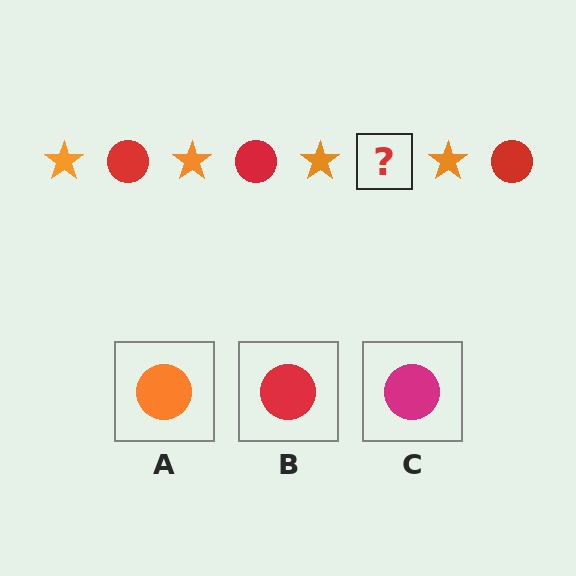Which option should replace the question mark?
Option B.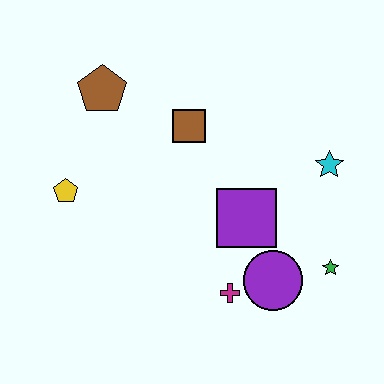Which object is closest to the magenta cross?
The purple circle is closest to the magenta cross.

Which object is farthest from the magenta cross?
The brown pentagon is farthest from the magenta cross.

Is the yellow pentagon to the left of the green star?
Yes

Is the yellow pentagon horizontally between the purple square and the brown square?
No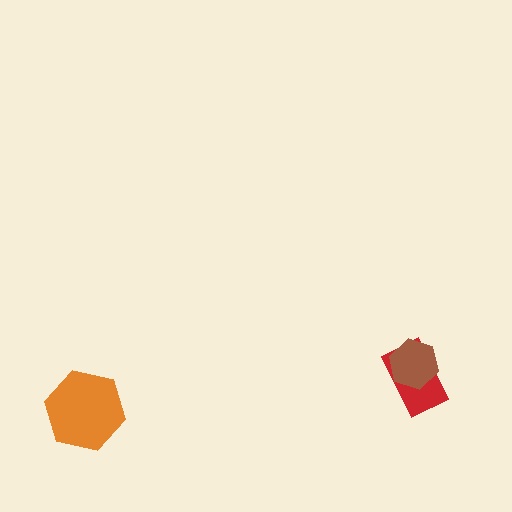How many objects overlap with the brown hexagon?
1 object overlaps with the brown hexagon.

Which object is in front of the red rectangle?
The brown hexagon is in front of the red rectangle.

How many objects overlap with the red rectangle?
1 object overlaps with the red rectangle.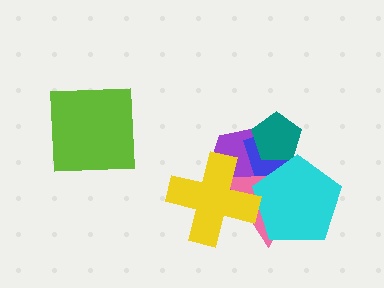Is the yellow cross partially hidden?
No, no other shape covers it.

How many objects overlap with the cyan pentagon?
3 objects overlap with the cyan pentagon.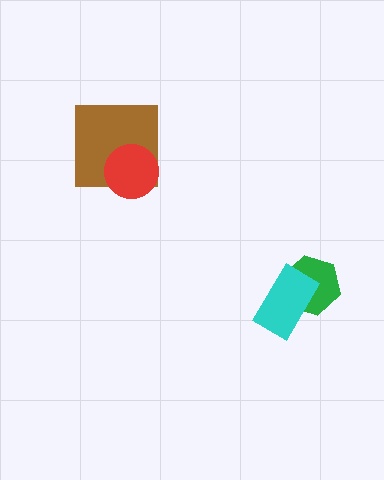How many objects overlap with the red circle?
1 object overlaps with the red circle.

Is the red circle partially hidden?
No, no other shape covers it.